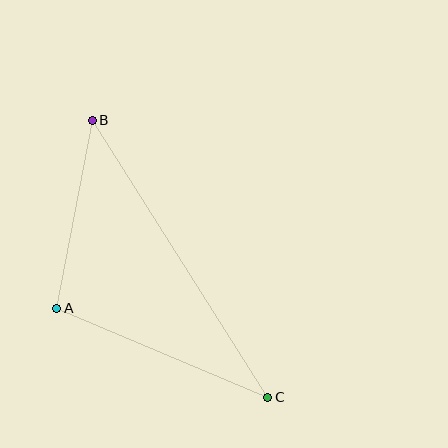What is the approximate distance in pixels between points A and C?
The distance between A and C is approximately 229 pixels.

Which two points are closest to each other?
Points A and B are closest to each other.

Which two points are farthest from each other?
Points B and C are farthest from each other.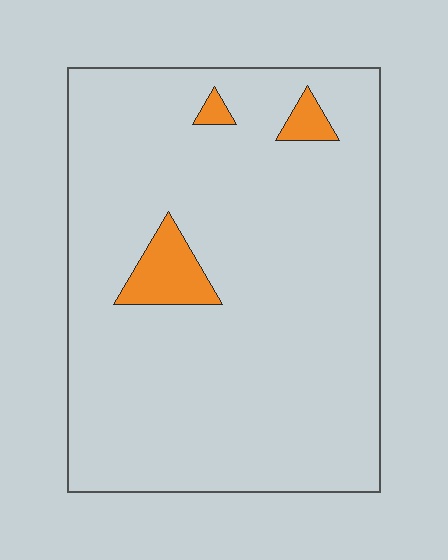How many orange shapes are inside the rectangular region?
3.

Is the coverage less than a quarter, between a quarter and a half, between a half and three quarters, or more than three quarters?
Less than a quarter.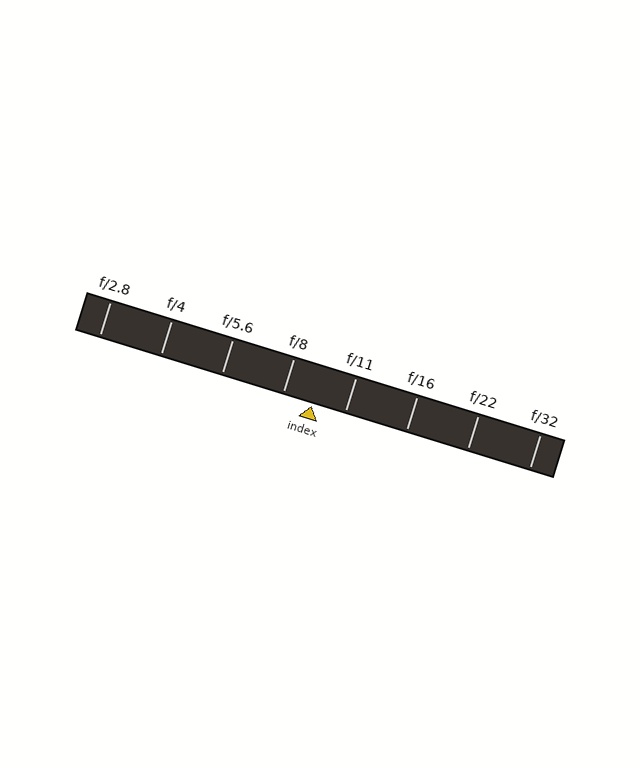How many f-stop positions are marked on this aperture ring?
There are 8 f-stop positions marked.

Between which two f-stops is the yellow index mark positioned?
The index mark is between f/8 and f/11.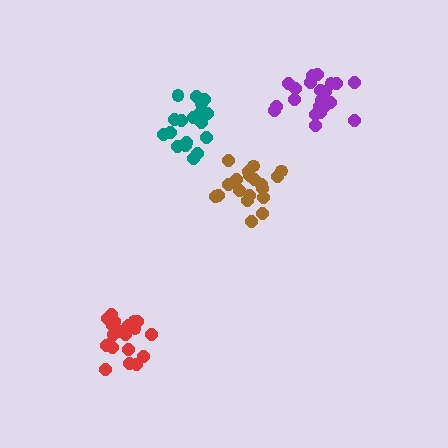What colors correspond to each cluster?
The clusters are colored: purple, teal, brown, red.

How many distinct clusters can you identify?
There are 4 distinct clusters.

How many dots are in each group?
Group 1: 21 dots, Group 2: 18 dots, Group 3: 19 dots, Group 4: 20 dots (78 total).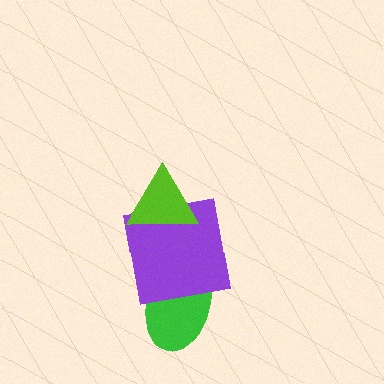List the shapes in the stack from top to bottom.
From top to bottom: the lime triangle, the purple square, the green ellipse.